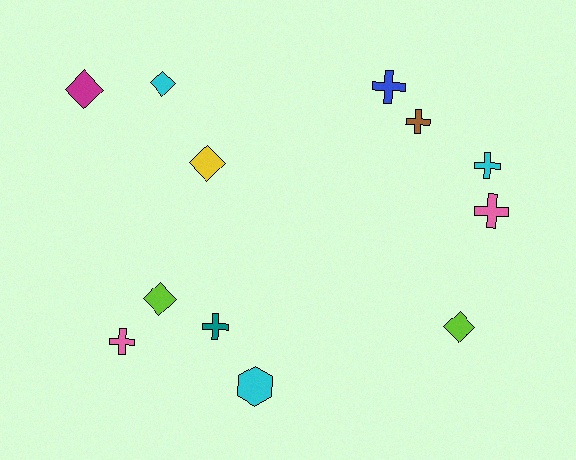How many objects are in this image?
There are 12 objects.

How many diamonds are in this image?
There are 5 diamonds.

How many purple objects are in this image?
There are no purple objects.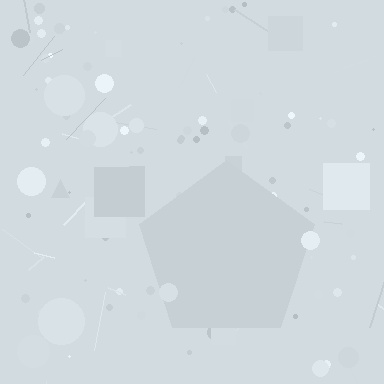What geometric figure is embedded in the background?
A pentagon is embedded in the background.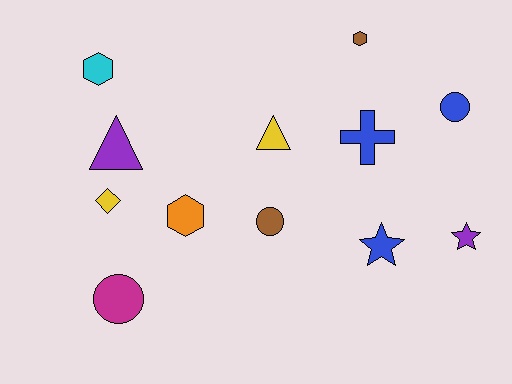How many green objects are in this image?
There are no green objects.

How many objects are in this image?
There are 12 objects.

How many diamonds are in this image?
There is 1 diamond.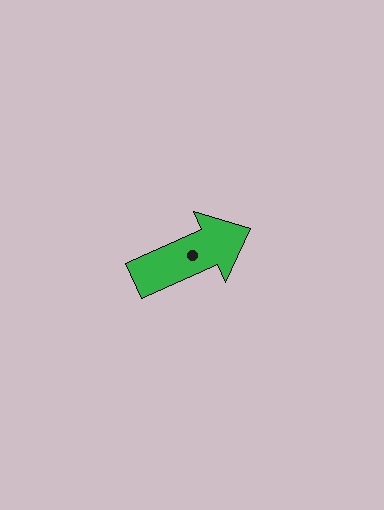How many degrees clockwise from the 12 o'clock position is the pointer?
Approximately 66 degrees.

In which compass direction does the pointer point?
Northeast.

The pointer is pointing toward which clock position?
Roughly 2 o'clock.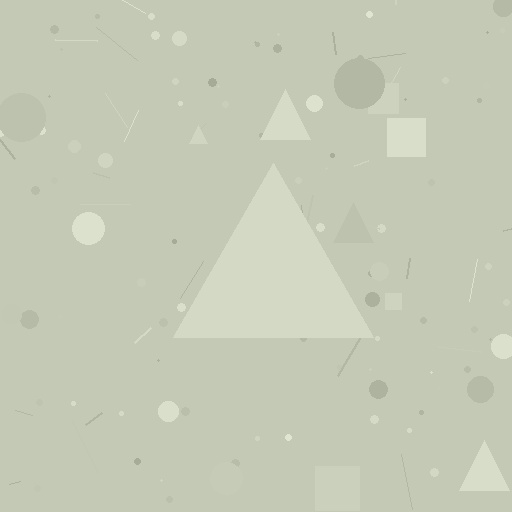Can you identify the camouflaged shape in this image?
The camouflaged shape is a triangle.